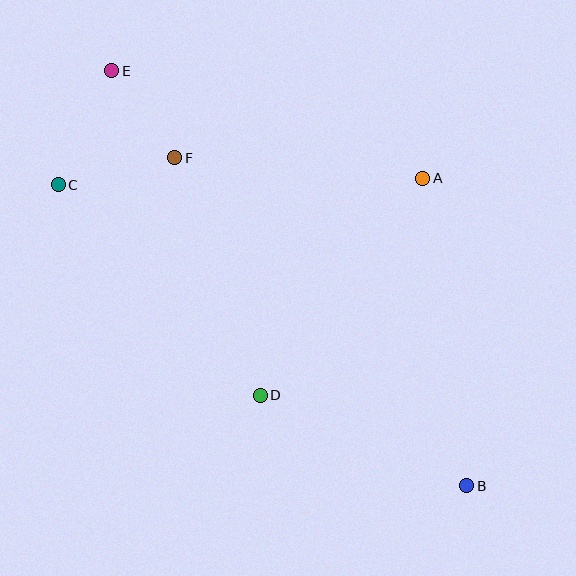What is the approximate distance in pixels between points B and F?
The distance between B and F is approximately 439 pixels.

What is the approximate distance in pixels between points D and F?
The distance between D and F is approximately 252 pixels.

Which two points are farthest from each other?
Points B and E are farthest from each other.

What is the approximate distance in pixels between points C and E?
The distance between C and E is approximately 126 pixels.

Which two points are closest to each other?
Points E and F are closest to each other.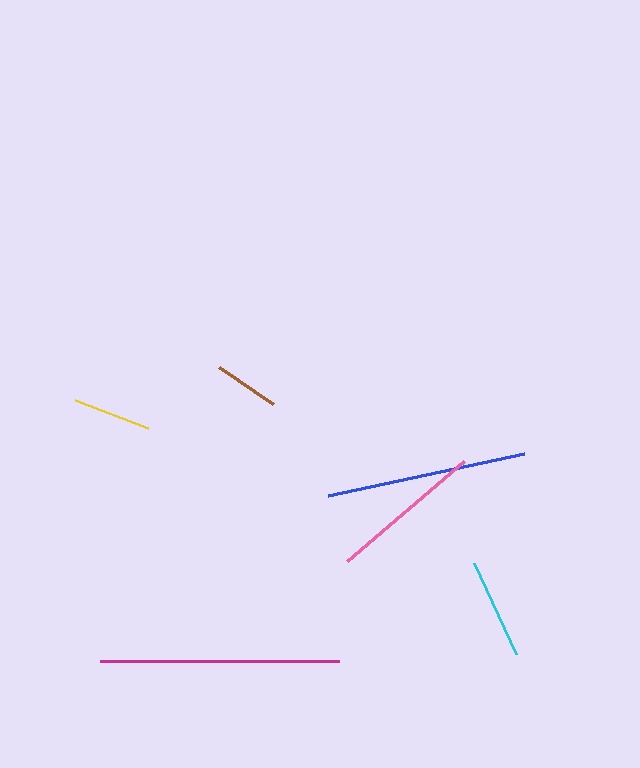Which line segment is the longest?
The magenta line is the longest at approximately 239 pixels.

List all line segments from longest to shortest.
From longest to shortest: magenta, blue, pink, cyan, yellow, brown.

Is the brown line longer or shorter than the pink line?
The pink line is longer than the brown line.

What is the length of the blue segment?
The blue segment is approximately 201 pixels long.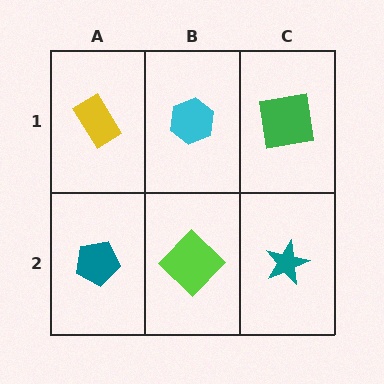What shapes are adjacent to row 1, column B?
A lime diamond (row 2, column B), a yellow rectangle (row 1, column A), a green square (row 1, column C).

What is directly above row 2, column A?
A yellow rectangle.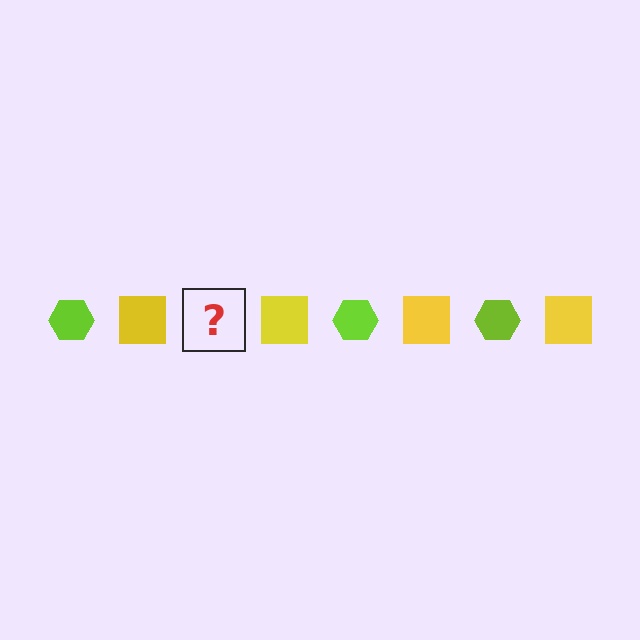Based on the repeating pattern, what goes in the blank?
The blank should be a lime hexagon.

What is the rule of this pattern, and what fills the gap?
The rule is that the pattern alternates between lime hexagon and yellow square. The gap should be filled with a lime hexagon.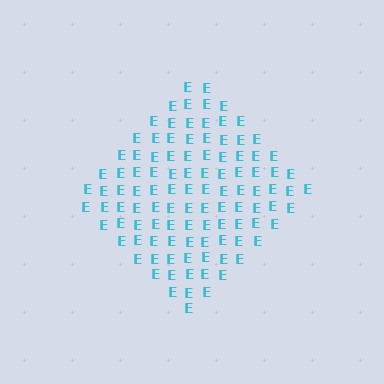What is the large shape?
The large shape is a diamond.